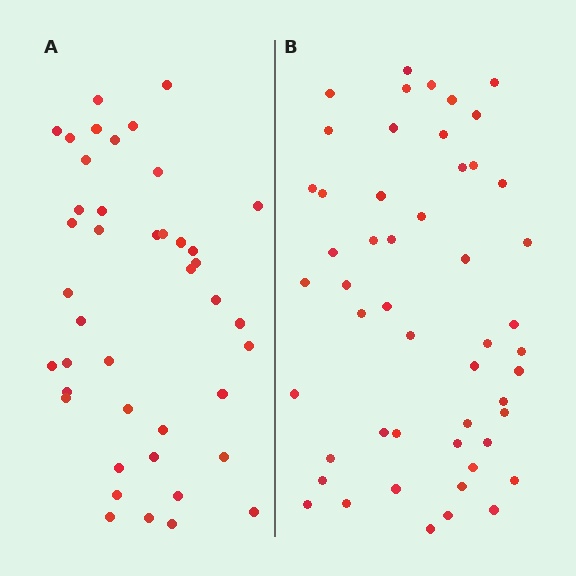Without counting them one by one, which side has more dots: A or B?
Region B (the right region) has more dots.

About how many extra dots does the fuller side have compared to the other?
Region B has roughly 8 or so more dots than region A.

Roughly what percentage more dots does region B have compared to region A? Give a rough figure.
About 20% more.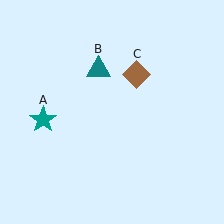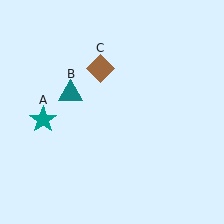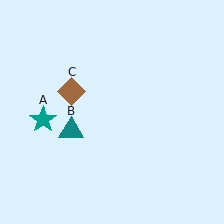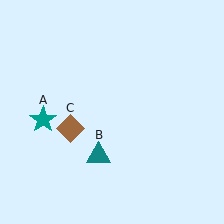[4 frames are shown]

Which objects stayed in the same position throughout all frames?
Teal star (object A) remained stationary.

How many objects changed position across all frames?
2 objects changed position: teal triangle (object B), brown diamond (object C).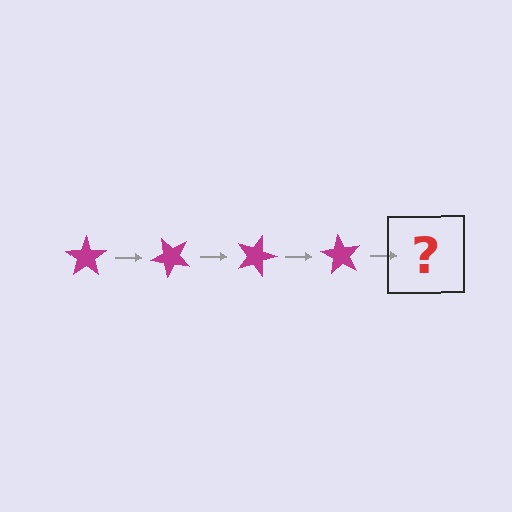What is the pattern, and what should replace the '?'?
The pattern is that the star rotates 45 degrees each step. The '?' should be a magenta star rotated 180 degrees.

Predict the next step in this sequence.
The next step is a magenta star rotated 180 degrees.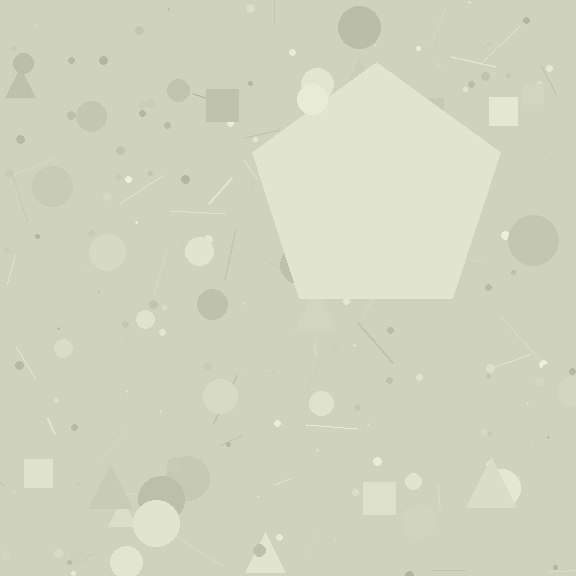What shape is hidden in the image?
A pentagon is hidden in the image.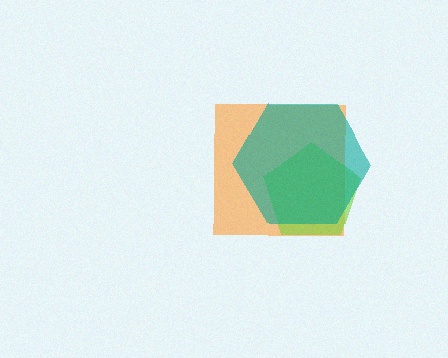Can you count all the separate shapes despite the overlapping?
Yes, there are 3 separate shapes.